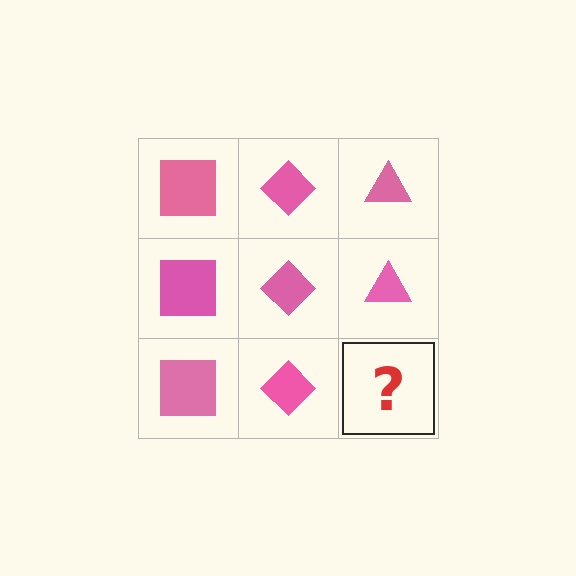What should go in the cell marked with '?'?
The missing cell should contain a pink triangle.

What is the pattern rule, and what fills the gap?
The rule is that each column has a consistent shape. The gap should be filled with a pink triangle.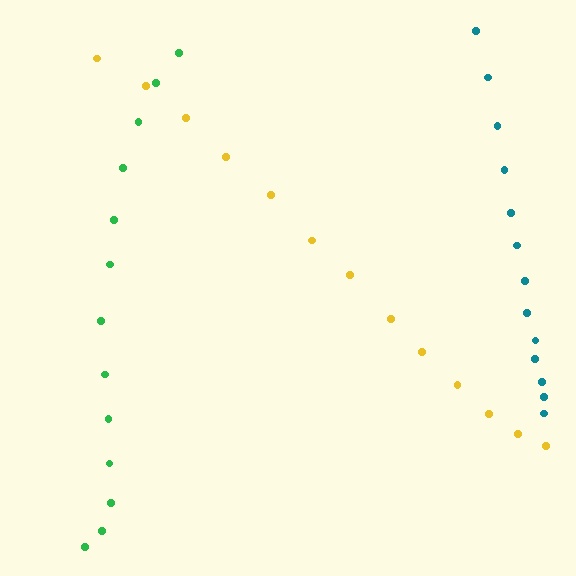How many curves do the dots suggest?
There are 3 distinct paths.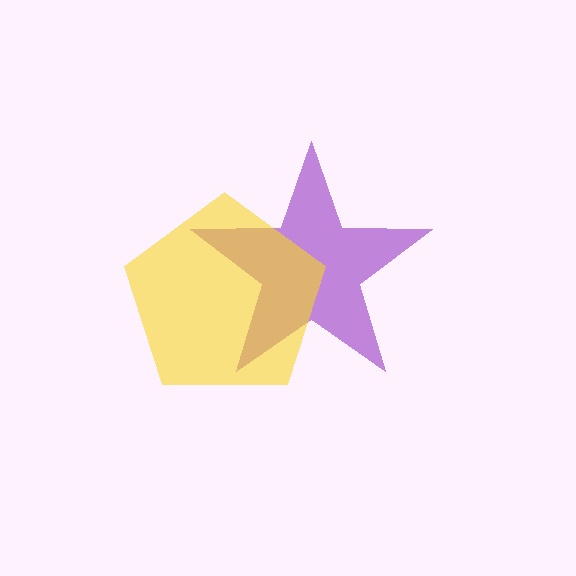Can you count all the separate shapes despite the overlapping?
Yes, there are 2 separate shapes.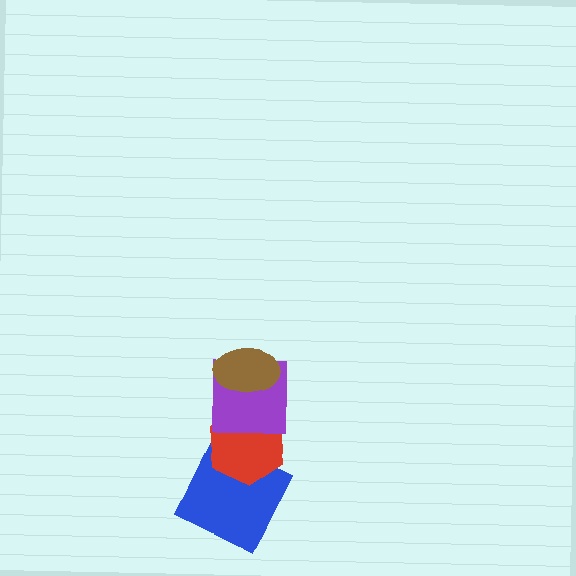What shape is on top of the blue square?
The red hexagon is on top of the blue square.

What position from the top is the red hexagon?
The red hexagon is 3rd from the top.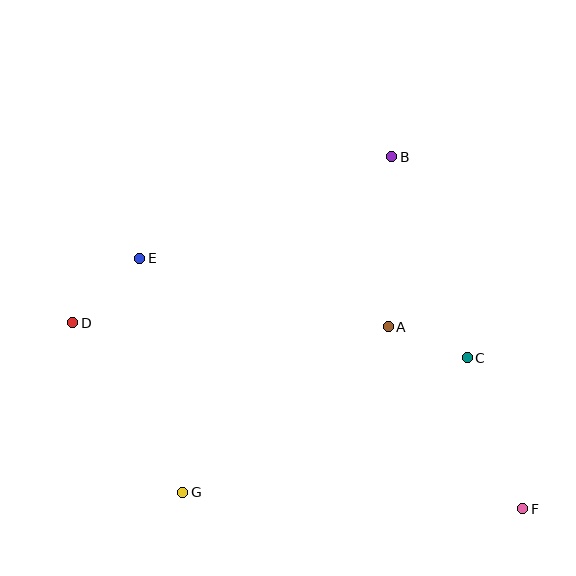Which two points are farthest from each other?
Points D and F are farthest from each other.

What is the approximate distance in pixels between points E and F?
The distance between E and F is approximately 458 pixels.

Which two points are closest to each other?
Points A and C are closest to each other.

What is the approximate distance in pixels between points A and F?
The distance between A and F is approximately 226 pixels.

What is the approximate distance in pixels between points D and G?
The distance between D and G is approximately 202 pixels.